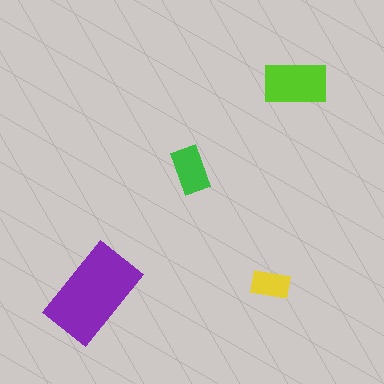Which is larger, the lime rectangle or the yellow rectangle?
The lime one.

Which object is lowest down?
The purple rectangle is bottommost.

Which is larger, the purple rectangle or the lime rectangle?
The purple one.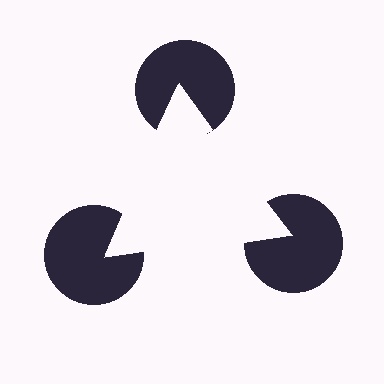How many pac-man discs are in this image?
There are 3 — one at each vertex of the illusory triangle.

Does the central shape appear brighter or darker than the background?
It typically appears slightly brighter than the background, even though no actual brightness change is drawn.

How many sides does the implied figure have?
3 sides.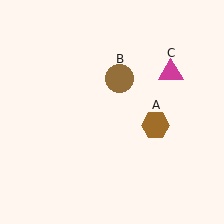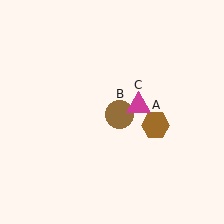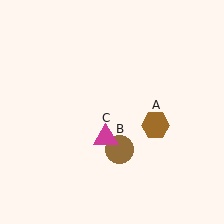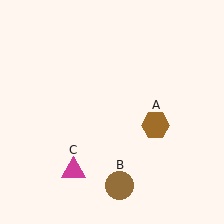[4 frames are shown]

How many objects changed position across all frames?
2 objects changed position: brown circle (object B), magenta triangle (object C).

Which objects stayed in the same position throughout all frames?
Brown hexagon (object A) remained stationary.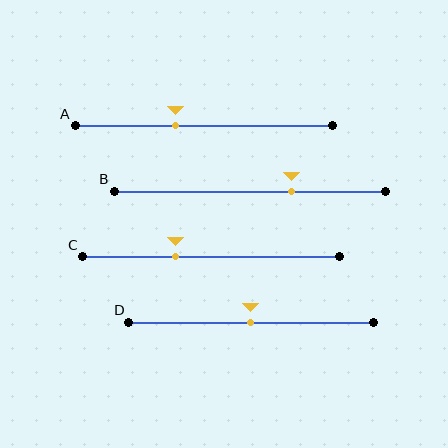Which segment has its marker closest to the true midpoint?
Segment D has its marker closest to the true midpoint.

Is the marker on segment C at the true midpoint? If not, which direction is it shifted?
No, the marker on segment C is shifted to the left by about 14% of the segment length.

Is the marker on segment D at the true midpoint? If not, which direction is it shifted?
Yes, the marker on segment D is at the true midpoint.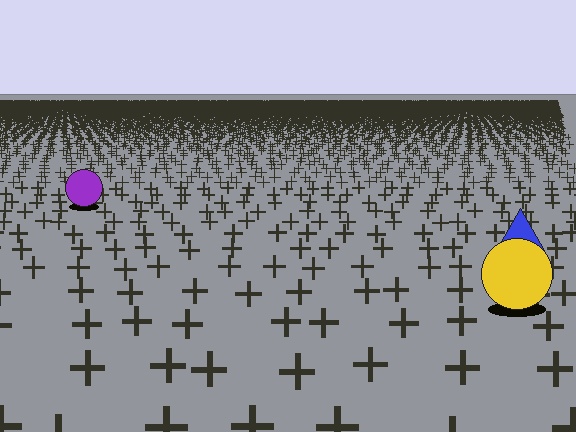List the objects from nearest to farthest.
From nearest to farthest: the yellow circle, the blue triangle, the purple circle.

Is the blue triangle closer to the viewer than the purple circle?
Yes. The blue triangle is closer — you can tell from the texture gradient: the ground texture is coarser near it.